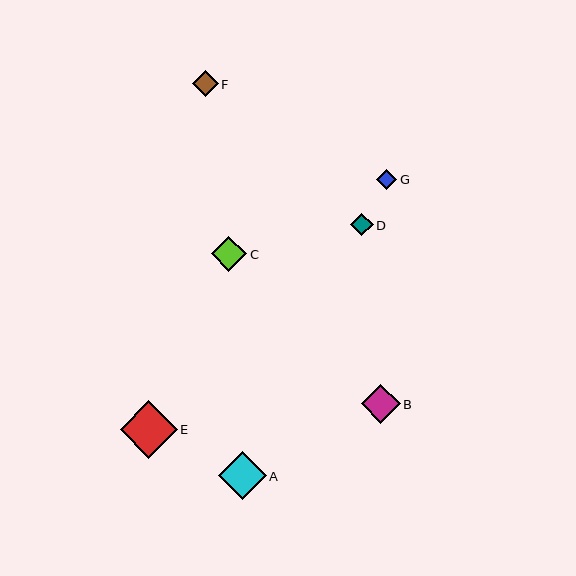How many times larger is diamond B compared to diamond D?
Diamond B is approximately 1.7 times the size of diamond D.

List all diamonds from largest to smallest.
From largest to smallest: E, A, B, C, F, D, G.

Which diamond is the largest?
Diamond E is the largest with a size of approximately 57 pixels.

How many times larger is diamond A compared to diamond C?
Diamond A is approximately 1.3 times the size of diamond C.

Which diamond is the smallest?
Diamond G is the smallest with a size of approximately 20 pixels.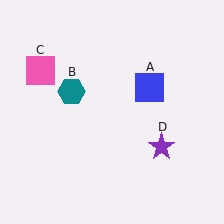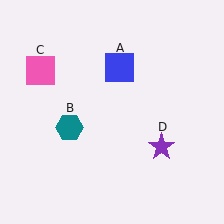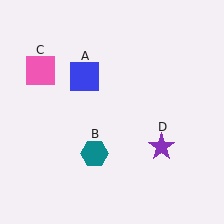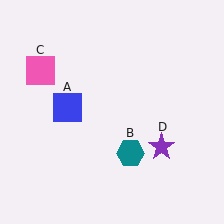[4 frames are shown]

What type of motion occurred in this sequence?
The blue square (object A), teal hexagon (object B) rotated counterclockwise around the center of the scene.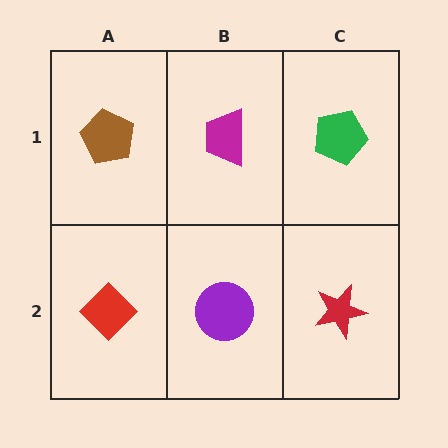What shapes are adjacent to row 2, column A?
A brown pentagon (row 1, column A), a purple circle (row 2, column B).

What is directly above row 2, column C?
A green pentagon.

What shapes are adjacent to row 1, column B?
A purple circle (row 2, column B), a brown pentagon (row 1, column A), a green pentagon (row 1, column C).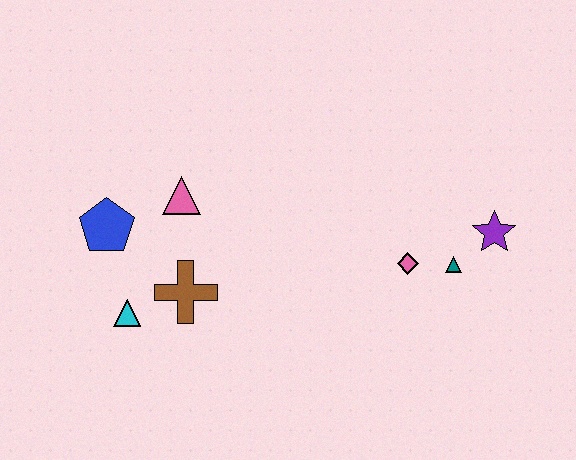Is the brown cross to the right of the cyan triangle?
Yes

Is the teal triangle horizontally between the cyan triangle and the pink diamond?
No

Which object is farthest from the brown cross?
The purple star is farthest from the brown cross.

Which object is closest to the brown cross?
The cyan triangle is closest to the brown cross.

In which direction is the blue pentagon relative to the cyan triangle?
The blue pentagon is above the cyan triangle.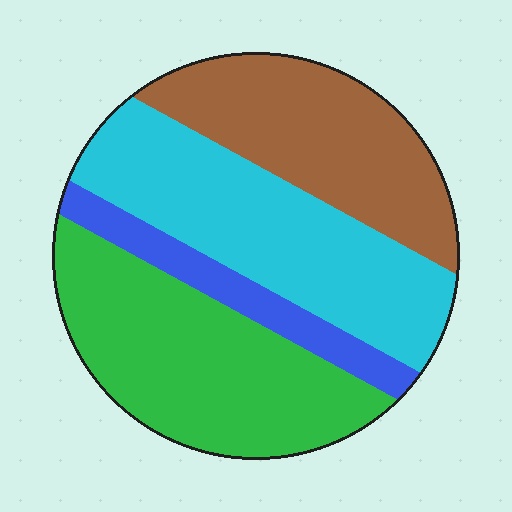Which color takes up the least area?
Blue, at roughly 10%.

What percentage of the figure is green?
Green takes up between a quarter and a half of the figure.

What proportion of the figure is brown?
Brown covers around 25% of the figure.